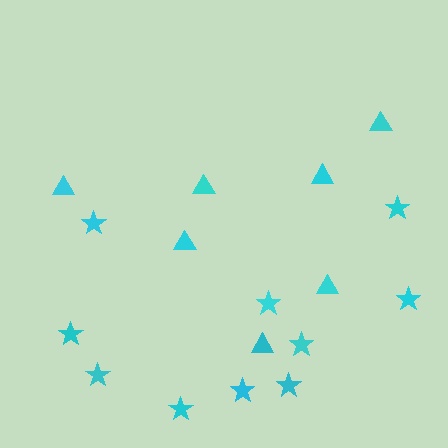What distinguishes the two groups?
There are 2 groups: one group of triangles (7) and one group of stars (10).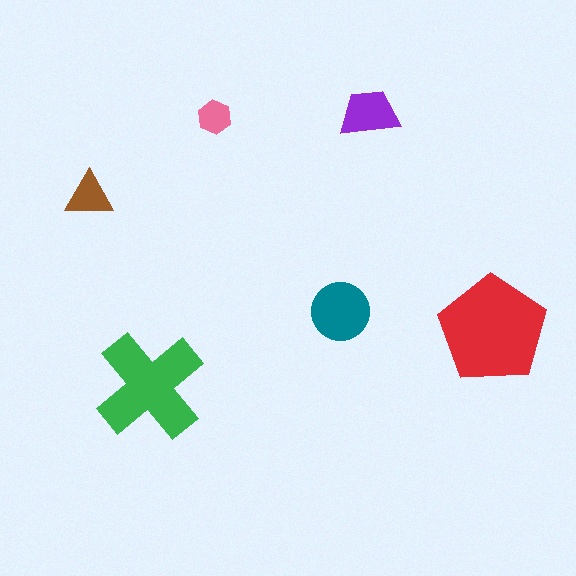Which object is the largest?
The red pentagon.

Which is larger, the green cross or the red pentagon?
The red pentagon.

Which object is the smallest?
The pink hexagon.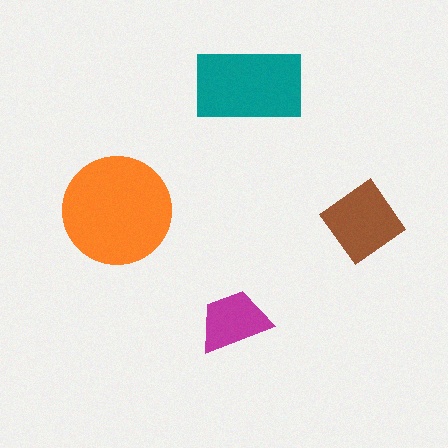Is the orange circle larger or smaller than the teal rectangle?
Larger.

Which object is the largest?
The orange circle.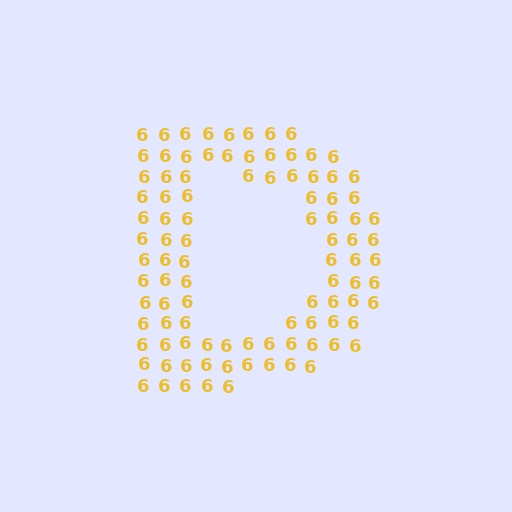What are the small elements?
The small elements are digit 6's.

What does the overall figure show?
The overall figure shows the letter D.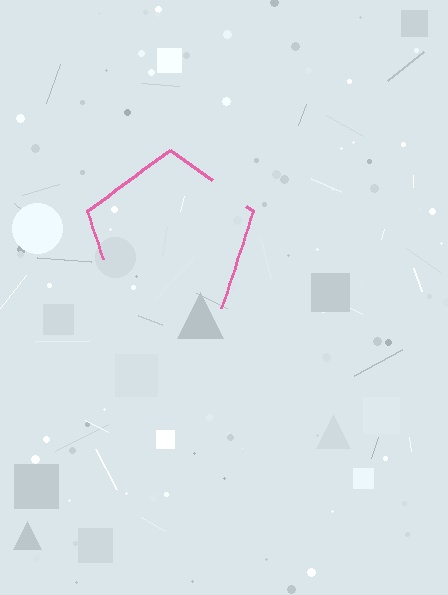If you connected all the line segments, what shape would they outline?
They would outline a pentagon.